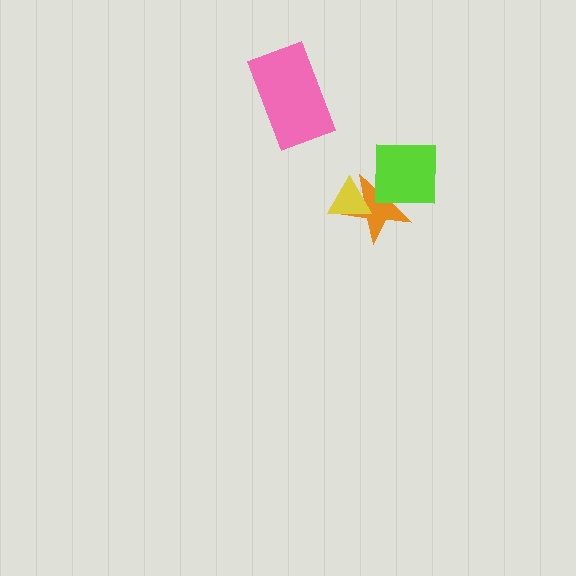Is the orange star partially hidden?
Yes, it is partially covered by another shape.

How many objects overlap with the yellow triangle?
1 object overlaps with the yellow triangle.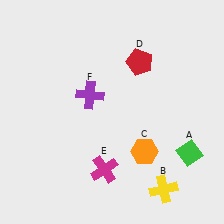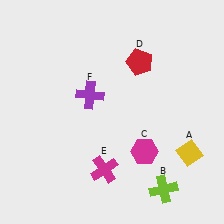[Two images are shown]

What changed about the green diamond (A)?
In Image 1, A is green. In Image 2, it changed to yellow.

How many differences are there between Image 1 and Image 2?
There are 3 differences between the two images.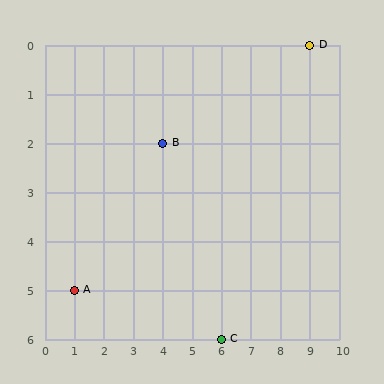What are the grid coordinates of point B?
Point B is at grid coordinates (4, 2).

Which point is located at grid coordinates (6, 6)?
Point C is at (6, 6).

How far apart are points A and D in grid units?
Points A and D are 8 columns and 5 rows apart (about 9.4 grid units diagonally).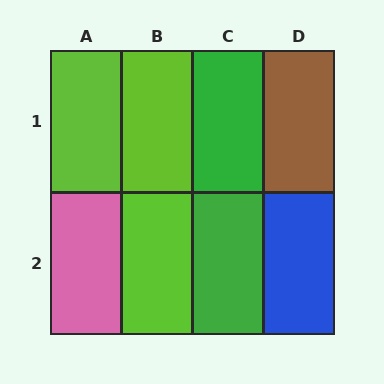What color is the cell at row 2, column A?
Pink.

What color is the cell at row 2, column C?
Green.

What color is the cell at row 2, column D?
Blue.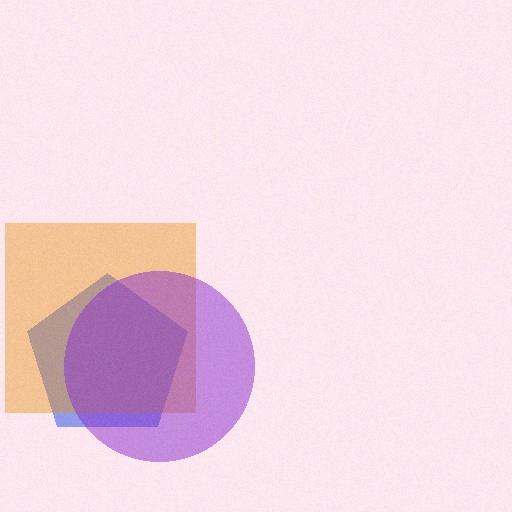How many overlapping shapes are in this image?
There are 3 overlapping shapes in the image.